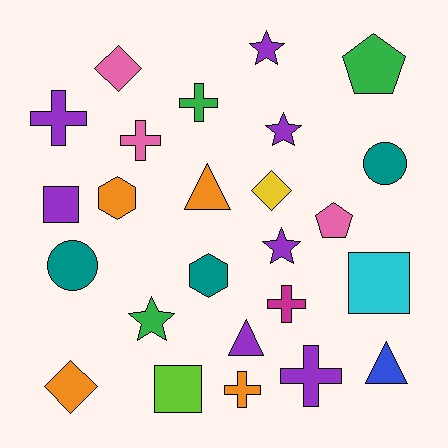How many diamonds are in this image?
There are 3 diamonds.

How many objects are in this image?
There are 25 objects.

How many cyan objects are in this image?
There is 1 cyan object.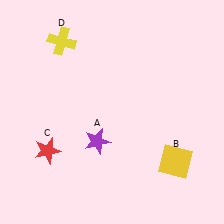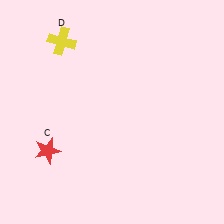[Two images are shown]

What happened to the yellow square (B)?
The yellow square (B) was removed in Image 2. It was in the bottom-right area of Image 1.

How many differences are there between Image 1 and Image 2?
There are 2 differences between the two images.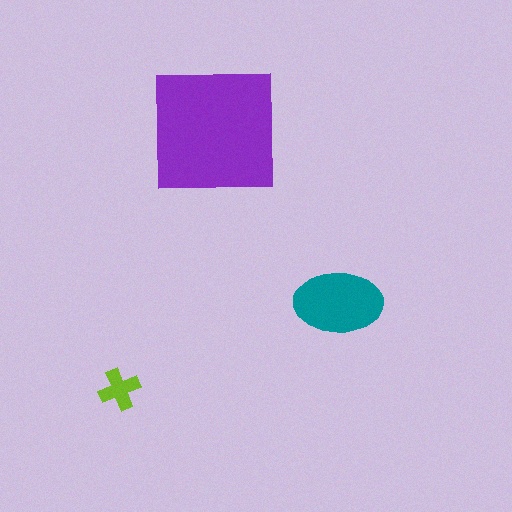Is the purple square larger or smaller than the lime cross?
Larger.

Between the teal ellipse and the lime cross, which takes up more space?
The teal ellipse.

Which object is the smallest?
The lime cross.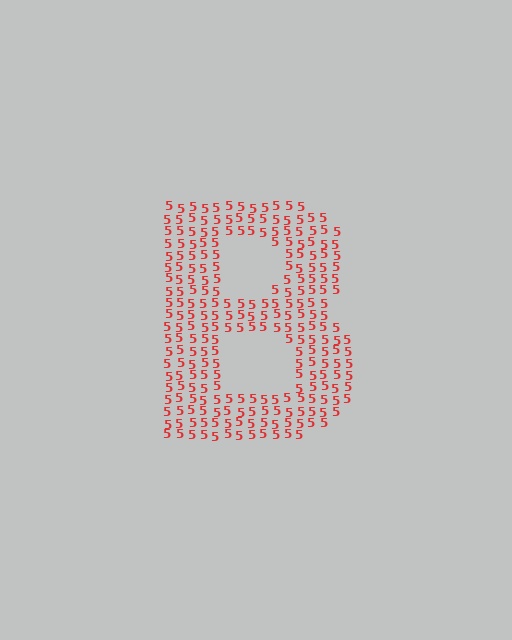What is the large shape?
The large shape is the letter B.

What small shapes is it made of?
It is made of small digit 5's.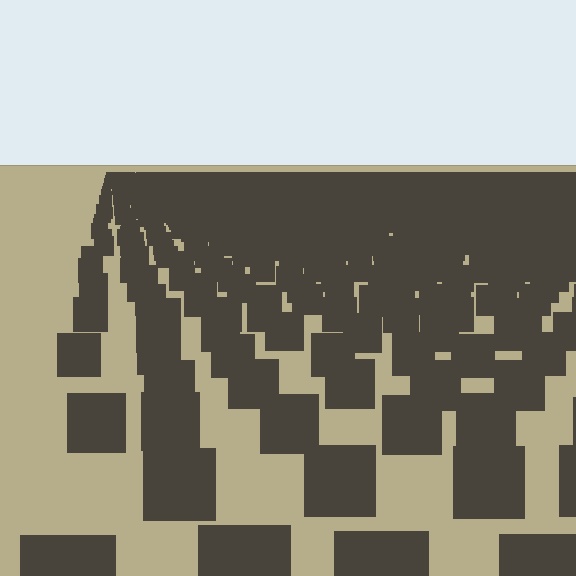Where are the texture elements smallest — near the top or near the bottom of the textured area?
Near the top.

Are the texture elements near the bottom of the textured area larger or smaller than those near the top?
Larger. Near the bottom, elements are closer to the viewer and appear at a bigger on-screen size.